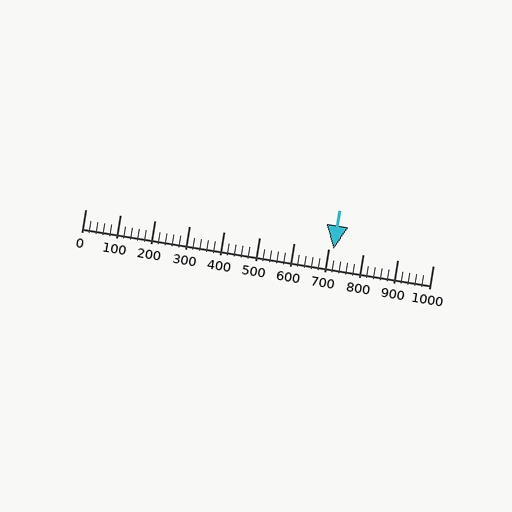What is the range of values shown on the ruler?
The ruler shows values from 0 to 1000.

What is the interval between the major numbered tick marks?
The major tick marks are spaced 100 units apart.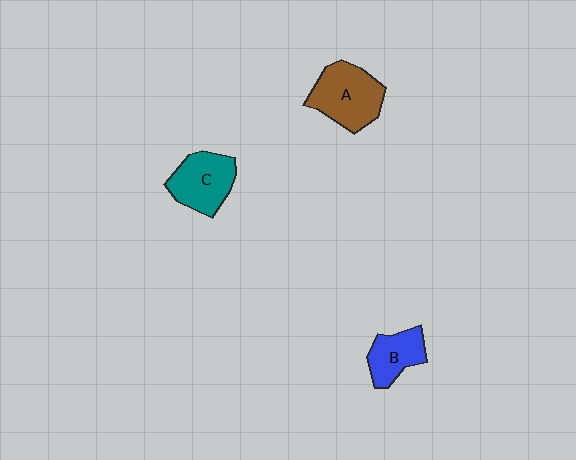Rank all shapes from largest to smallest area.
From largest to smallest: A (brown), C (teal), B (blue).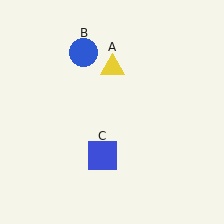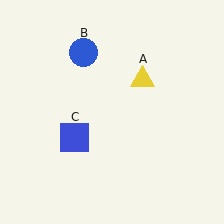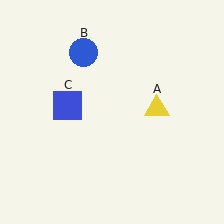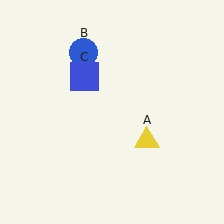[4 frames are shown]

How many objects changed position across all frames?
2 objects changed position: yellow triangle (object A), blue square (object C).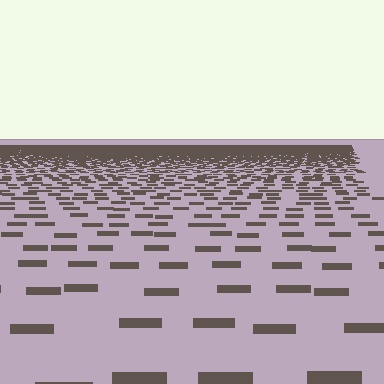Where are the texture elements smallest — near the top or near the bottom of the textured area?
Near the top.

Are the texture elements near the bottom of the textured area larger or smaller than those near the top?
Larger. Near the bottom, elements are closer to the viewer and appear at a bigger on-screen size.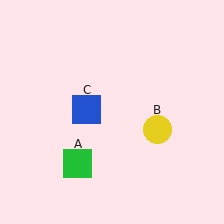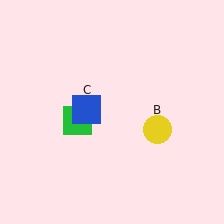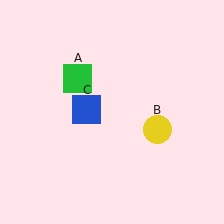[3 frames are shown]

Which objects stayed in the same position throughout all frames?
Yellow circle (object B) and blue square (object C) remained stationary.